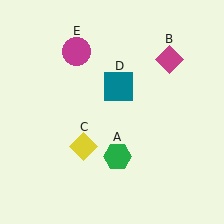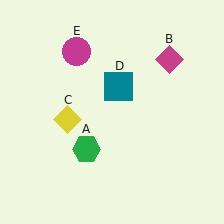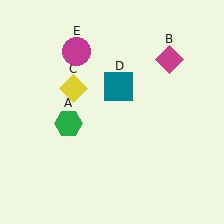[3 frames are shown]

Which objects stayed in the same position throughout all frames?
Magenta diamond (object B) and teal square (object D) and magenta circle (object E) remained stationary.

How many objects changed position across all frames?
2 objects changed position: green hexagon (object A), yellow diamond (object C).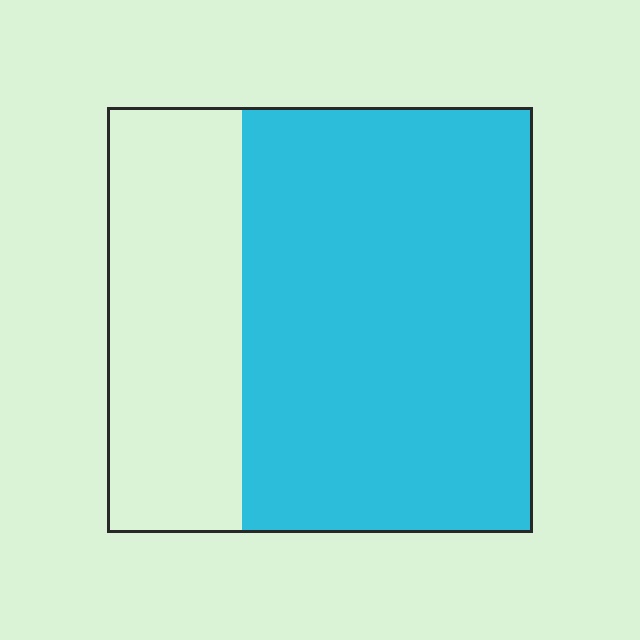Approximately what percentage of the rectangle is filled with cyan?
Approximately 70%.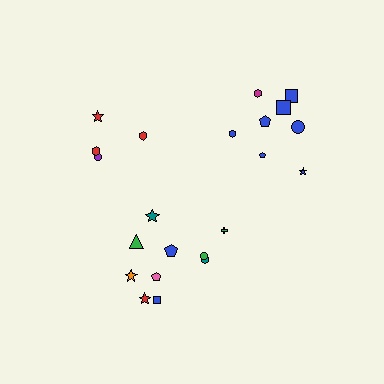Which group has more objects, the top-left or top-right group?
The top-right group.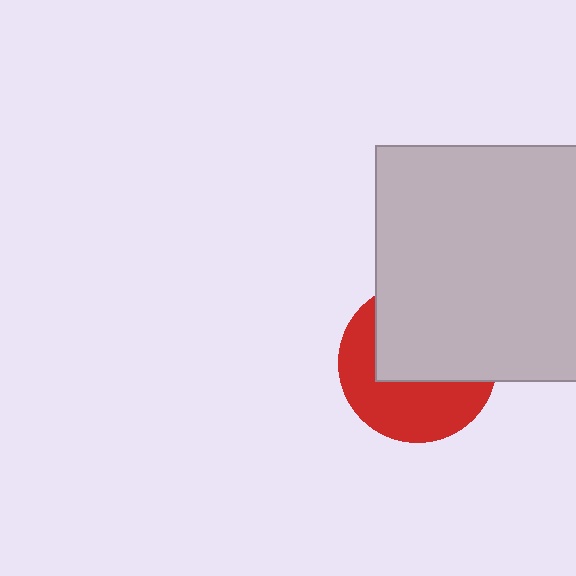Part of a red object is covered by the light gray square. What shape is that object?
It is a circle.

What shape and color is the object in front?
The object in front is a light gray square.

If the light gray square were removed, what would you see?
You would see the complete red circle.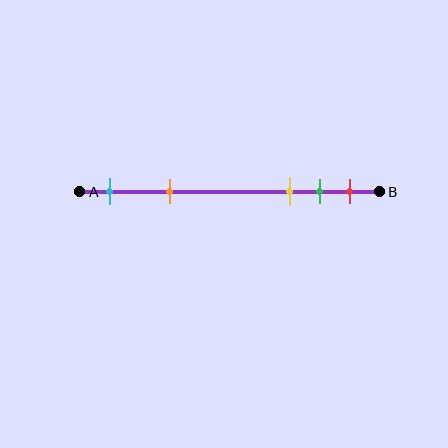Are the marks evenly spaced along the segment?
No, the marks are not evenly spaced.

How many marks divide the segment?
There are 5 marks dividing the segment.